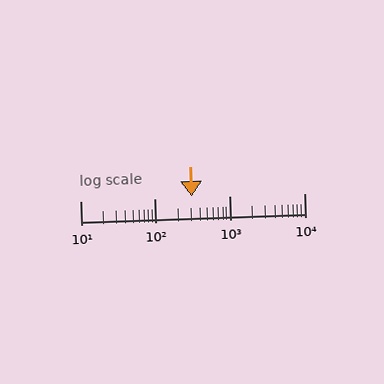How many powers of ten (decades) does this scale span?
The scale spans 3 decades, from 10 to 10000.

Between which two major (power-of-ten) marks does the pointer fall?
The pointer is between 100 and 1000.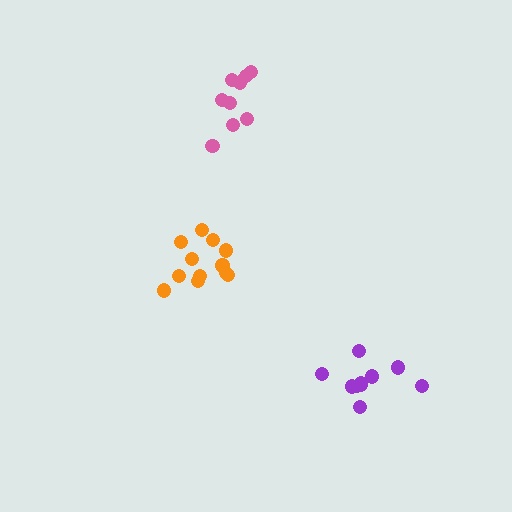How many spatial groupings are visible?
There are 3 spatial groupings.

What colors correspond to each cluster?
The clusters are colored: orange, purple, pink.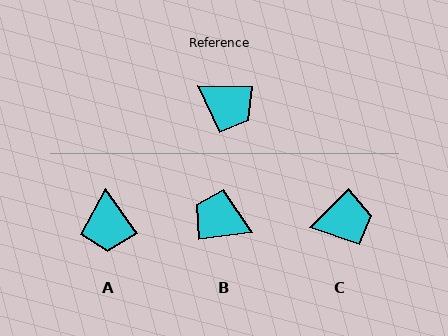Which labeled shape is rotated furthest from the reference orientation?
B, about 172 degrees away.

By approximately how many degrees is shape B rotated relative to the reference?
Approximately 172 degrees clockwise.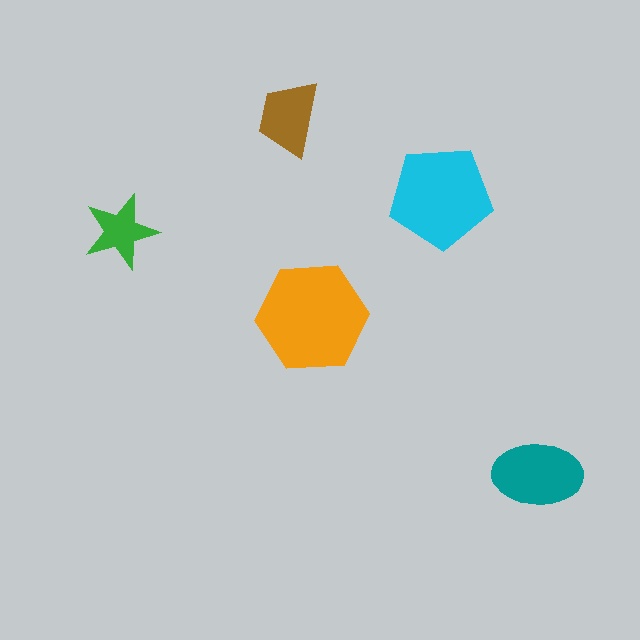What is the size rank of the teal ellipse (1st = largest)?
3rd.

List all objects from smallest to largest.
The green star, the brown trapezoid, the teal ellipse, the cyan pentagon, the orange hexagon.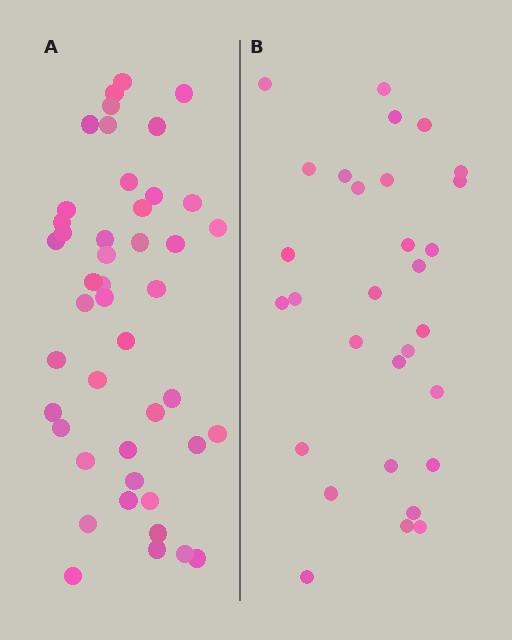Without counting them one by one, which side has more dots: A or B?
Region A (the left region) has more dots.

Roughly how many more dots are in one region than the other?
Region A has approximately 15 more dots than region B.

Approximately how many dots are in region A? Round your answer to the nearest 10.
About 40 dots. (The exact count is 45, which rounds to 40.)